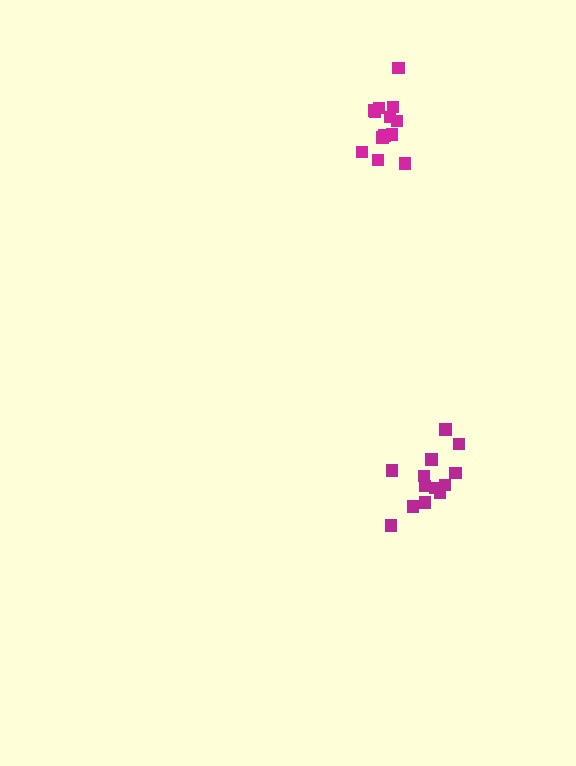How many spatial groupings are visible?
There are 2 spatial groupings.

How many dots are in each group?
Group 1: 13 dots, Group 2: 13 dots (26 total).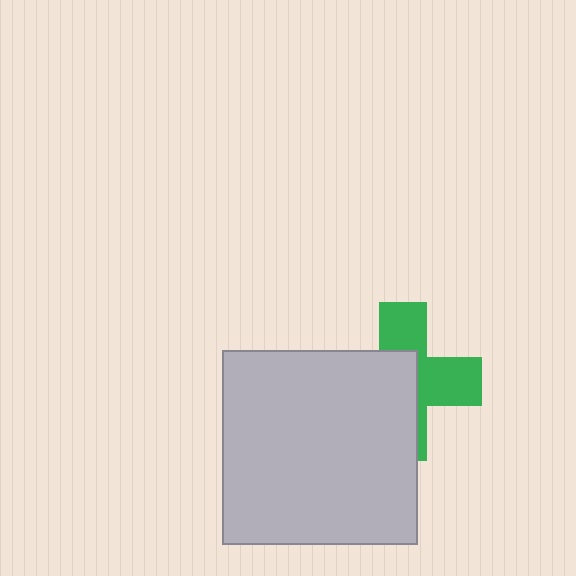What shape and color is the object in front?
The object in front is a light gray square.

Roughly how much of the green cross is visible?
About half of it is visible (roughly 46%).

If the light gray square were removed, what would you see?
You would see the complete green cross.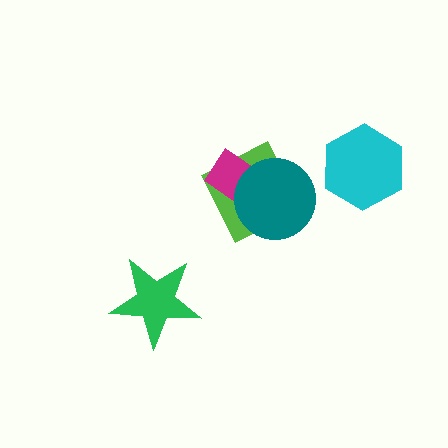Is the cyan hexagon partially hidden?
No, no other shape covers it.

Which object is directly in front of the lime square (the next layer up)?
The magenta rectangle is directly in front of the lime square.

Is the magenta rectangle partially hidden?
Yes, it is partially covered by another shape.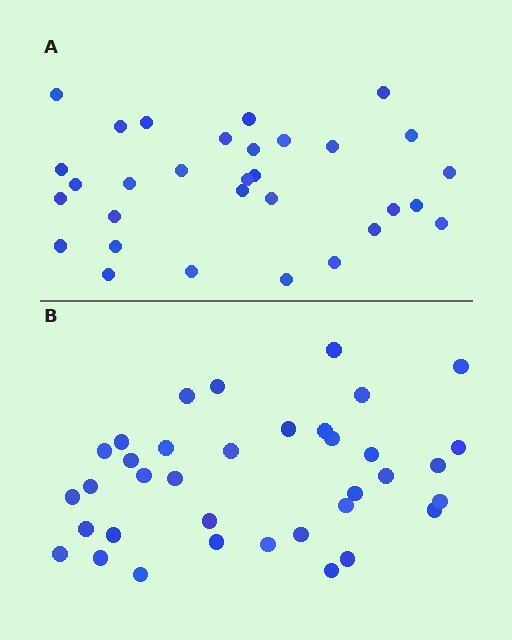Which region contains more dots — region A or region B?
Region B (the bottom region) has more dots.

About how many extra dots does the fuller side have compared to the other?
Region B has about 5 more dots than region A.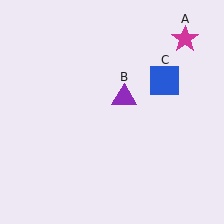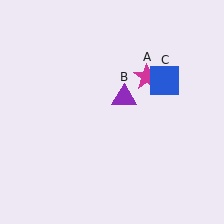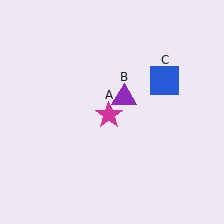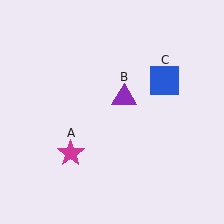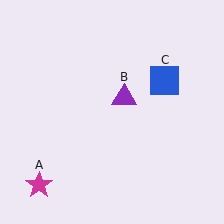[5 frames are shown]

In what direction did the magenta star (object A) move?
The magenta star (object A) moved down and to the left.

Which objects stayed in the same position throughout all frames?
Purple triangle (object B) and blue square (object C) remained stationary.